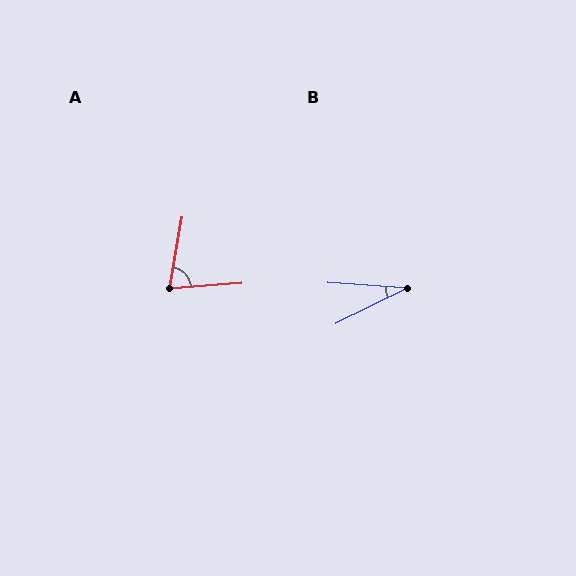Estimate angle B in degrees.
Approximately 30 degrees.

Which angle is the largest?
A, at approximately 76 degrees.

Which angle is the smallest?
B, at approximately 30 degrees.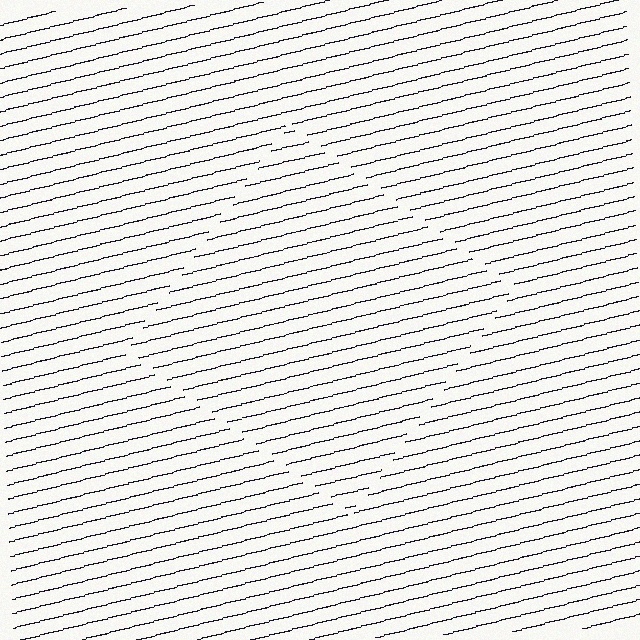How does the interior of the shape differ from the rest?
The interior of the shape contains the same grating, shifted by half a period — the contour is defined by the phase discontinuity where line-ends from the inner and outer gratings abut.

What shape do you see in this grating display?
An illusory square. The interior of the shape contains the same grating, shifted by half a period — the contour is defined by the phase discontinuity where line-ends from the inner and outer gratings abut.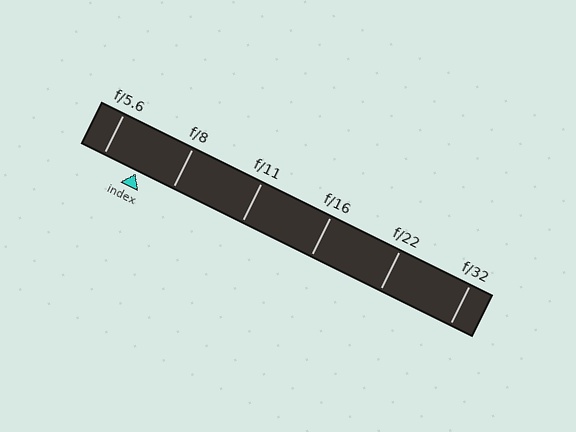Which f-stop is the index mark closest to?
The index mark is closest to f/5.6.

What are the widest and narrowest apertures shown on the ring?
The widest aperture shown is f/5.6 and the narrowest is f/32.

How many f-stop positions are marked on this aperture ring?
There are 6 f-stop positions marked.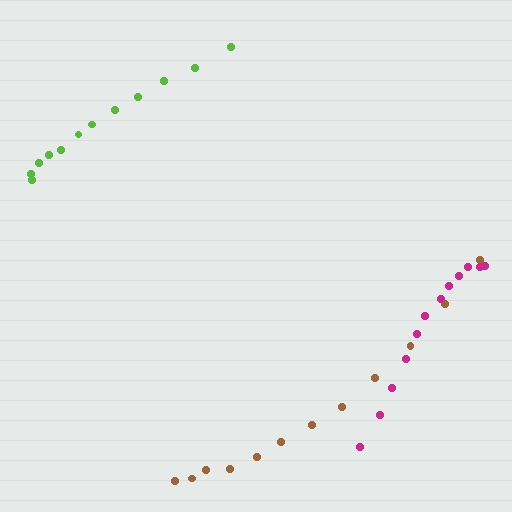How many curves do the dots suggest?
There are 3 distinct paths.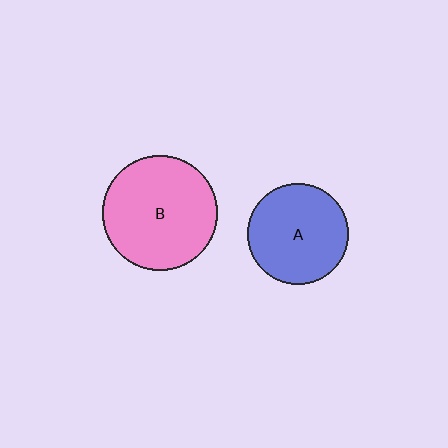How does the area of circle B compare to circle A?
Approximately 1.3 times.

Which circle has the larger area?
Circle B (pink).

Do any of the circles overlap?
No, none of the circles overlap.